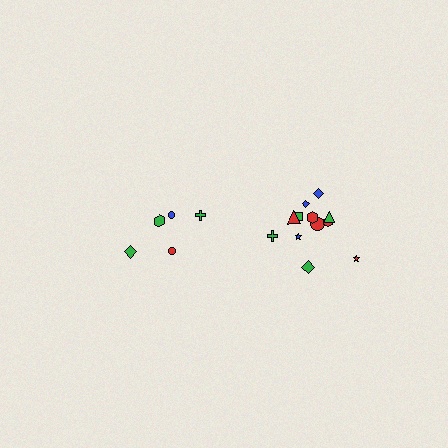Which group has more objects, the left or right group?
The right group.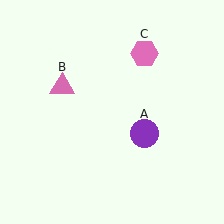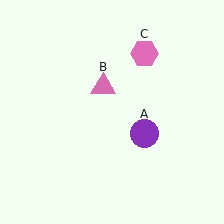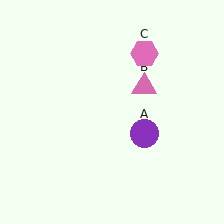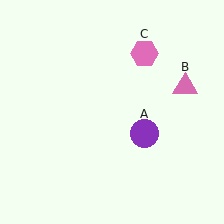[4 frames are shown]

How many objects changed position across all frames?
1 object changed position: pink triangle (object B).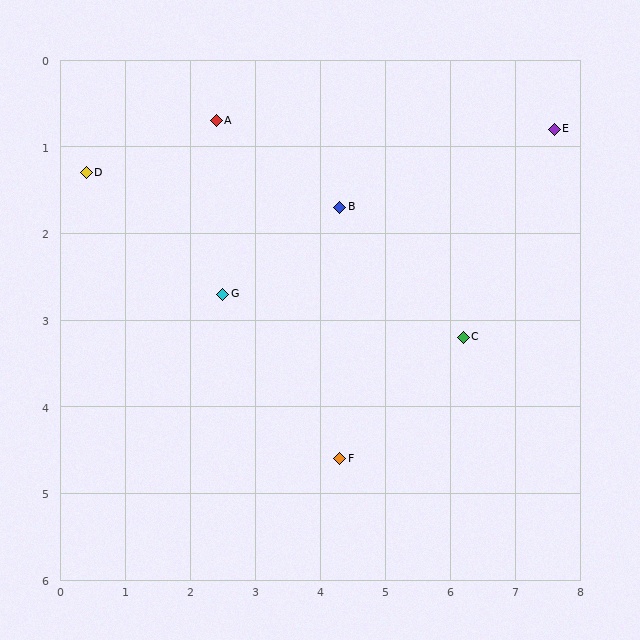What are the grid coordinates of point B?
Point B is at approximately (4.3, 1.7).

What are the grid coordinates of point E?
Point E is at approximately (7.6, 0.8).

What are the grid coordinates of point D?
Point D is at approximately (0.4, 1.3).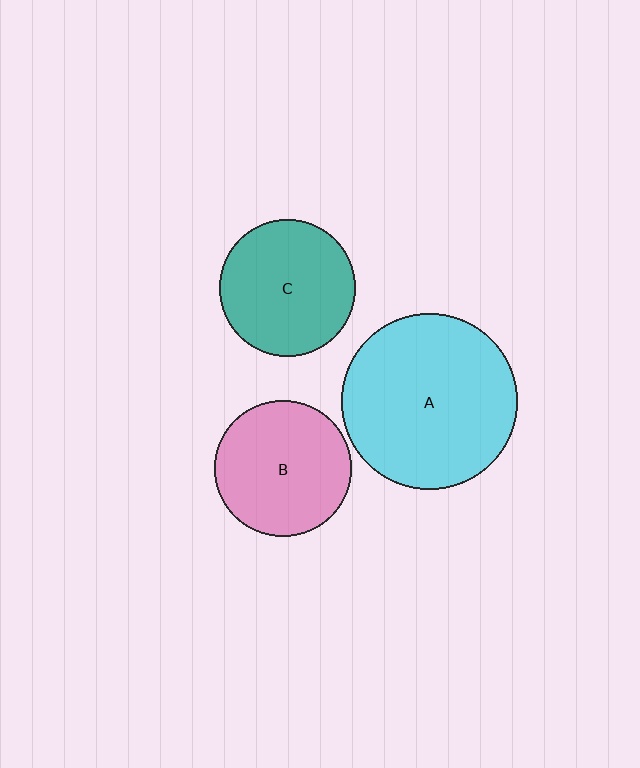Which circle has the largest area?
Circle A (cyan).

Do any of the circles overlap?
No, none of the circles overlap.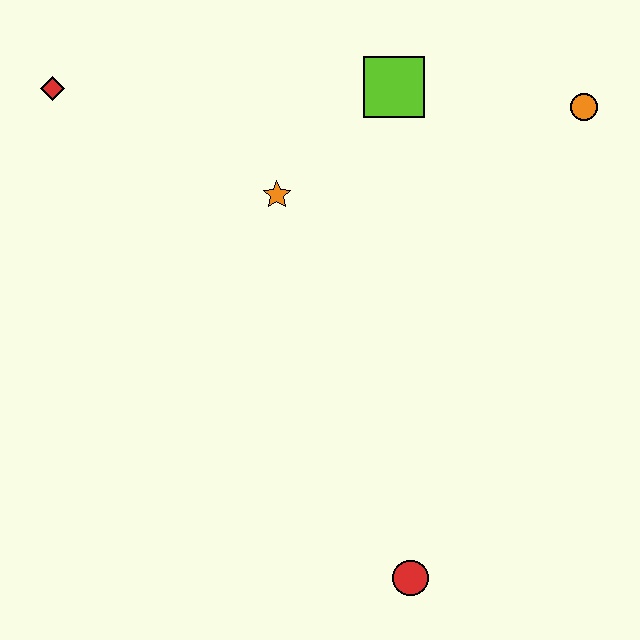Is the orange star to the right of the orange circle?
No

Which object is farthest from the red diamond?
The red circle is farthest from the red diamond.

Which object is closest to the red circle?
The orange star is closest to the red circle.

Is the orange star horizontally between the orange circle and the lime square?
No